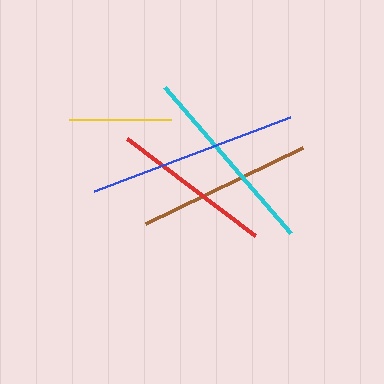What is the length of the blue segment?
The blue segment is approximately 209 pixels long.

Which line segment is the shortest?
The yellow line is the shortest at approximately 102 pixels.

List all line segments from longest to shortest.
From longest to shortest: blue, cyan, brown, red, yellow.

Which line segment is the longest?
The blue line is the longest at approximately 209 pixels.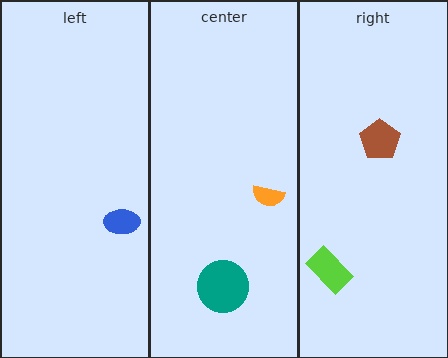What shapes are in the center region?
The orange semicircle, the teal circle.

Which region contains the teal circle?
The center region.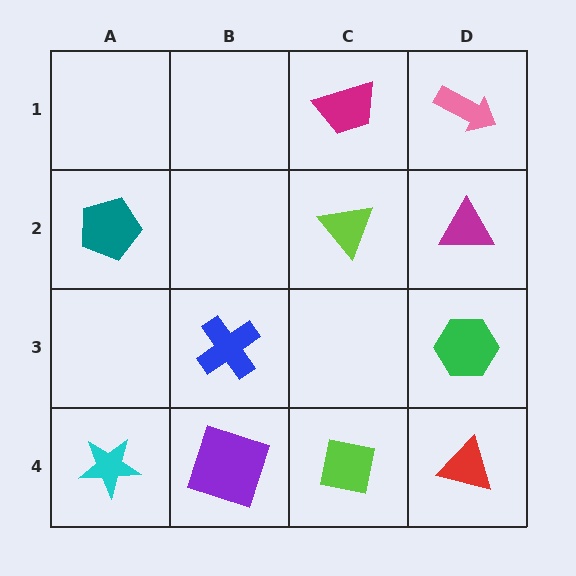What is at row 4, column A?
A cyan star.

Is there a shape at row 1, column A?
No, that cell is empty.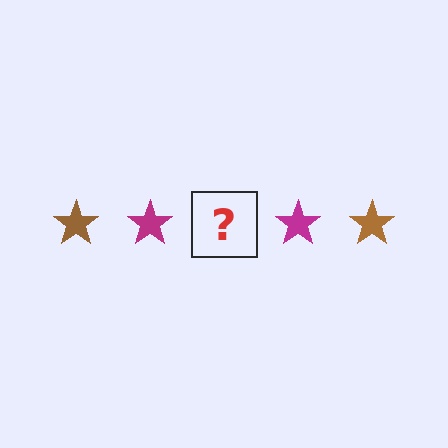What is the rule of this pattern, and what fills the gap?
The rule is that the pattern cycles through brown, magenta stars. The gap should be filled with a brown star.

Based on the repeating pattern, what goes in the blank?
The blank should be a brown star.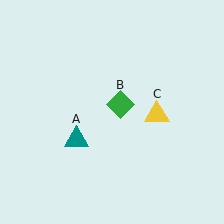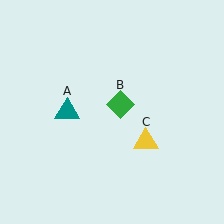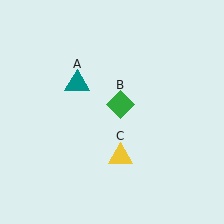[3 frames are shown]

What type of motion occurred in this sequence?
The teal triangle (object A), yellow triangle (object C) rotated clockwise around the center of the scene.